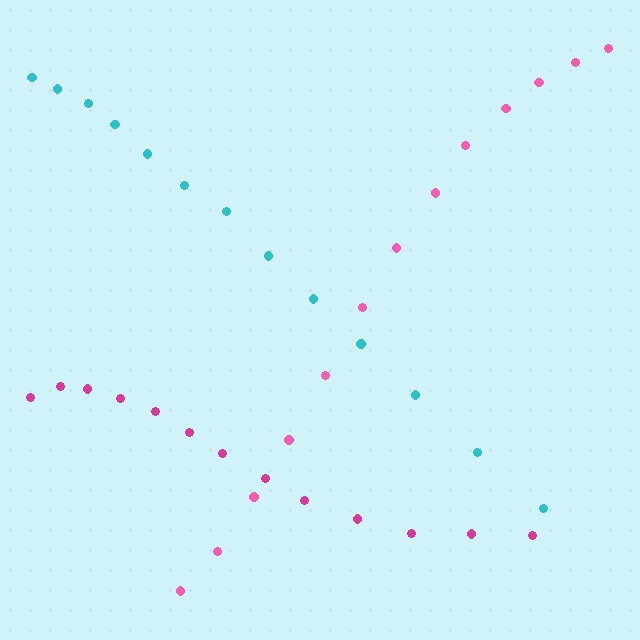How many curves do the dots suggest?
There are 3 distinct paths.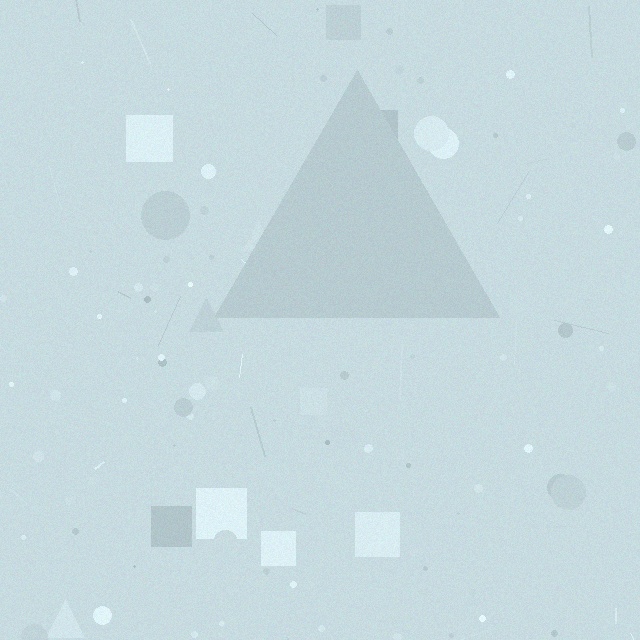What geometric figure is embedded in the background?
A triangle is embedded in the background.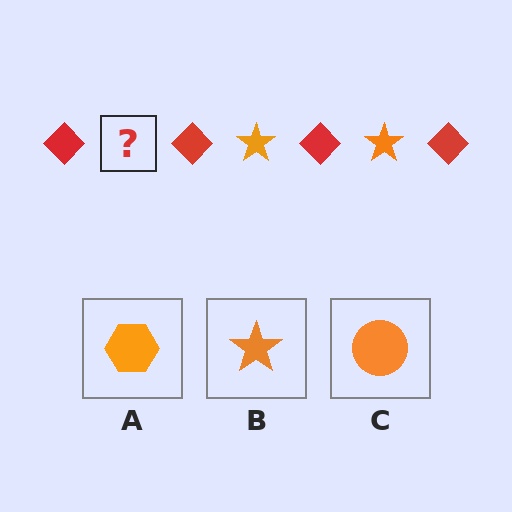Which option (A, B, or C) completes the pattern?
B.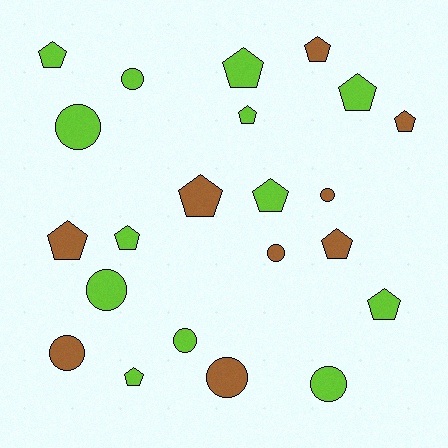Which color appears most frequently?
Lime, with 13 objects.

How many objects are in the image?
There are 22 objects.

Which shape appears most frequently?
Pentagon, with 13 objects.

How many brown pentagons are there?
There are 5 brown pentagons.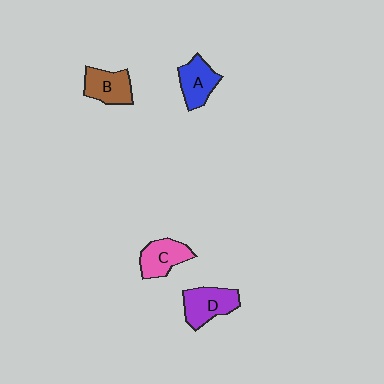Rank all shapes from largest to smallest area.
From largest to smallest: D (purple), C (pink), A (blue), B (brown).